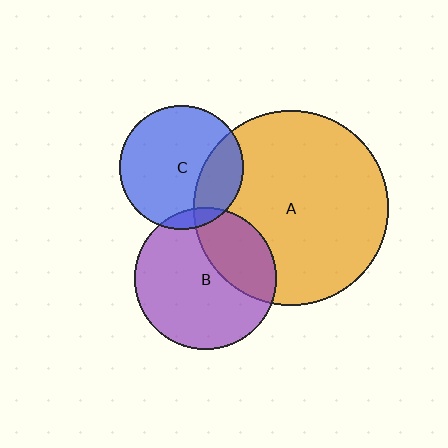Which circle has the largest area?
Circle A (orange).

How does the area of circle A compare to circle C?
Approximately 2.5 times.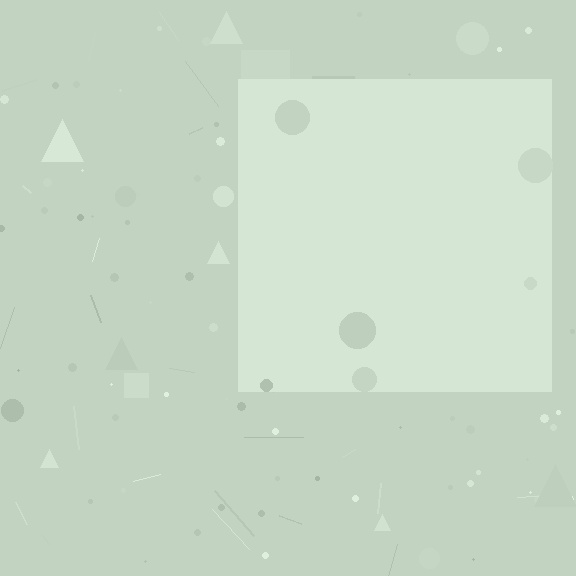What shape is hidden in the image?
A square is hidden in the image.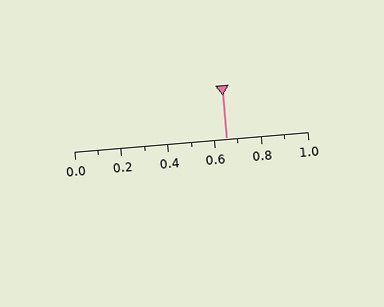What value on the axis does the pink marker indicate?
The marker indicates approximately 0.65.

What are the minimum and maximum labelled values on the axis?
The axis runs from 0.0 to 1.0.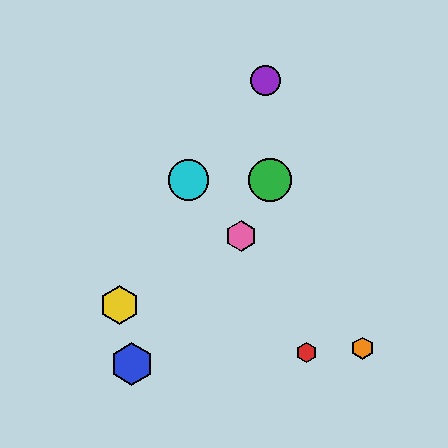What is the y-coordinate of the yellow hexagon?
The yellow hexagon is at y≈305.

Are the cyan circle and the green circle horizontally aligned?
Yes, both are at y≈180.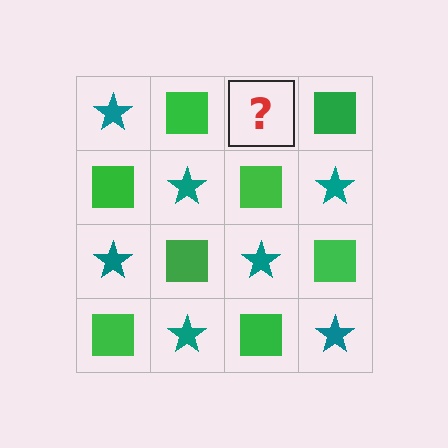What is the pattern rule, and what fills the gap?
The rule is that it alternates teal star and green square in a checkerboard pattern. The gap should be filled with a teal star.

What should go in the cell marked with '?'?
The missing cell should contain a teal star.